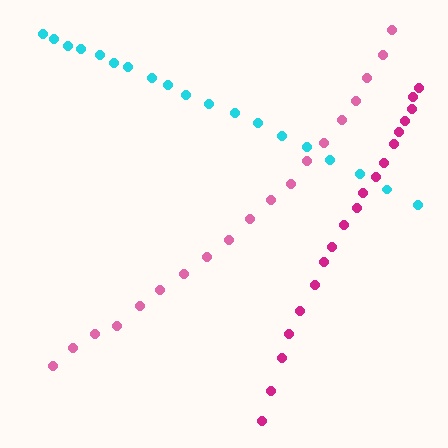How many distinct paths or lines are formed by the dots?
There are 3 distinct paths.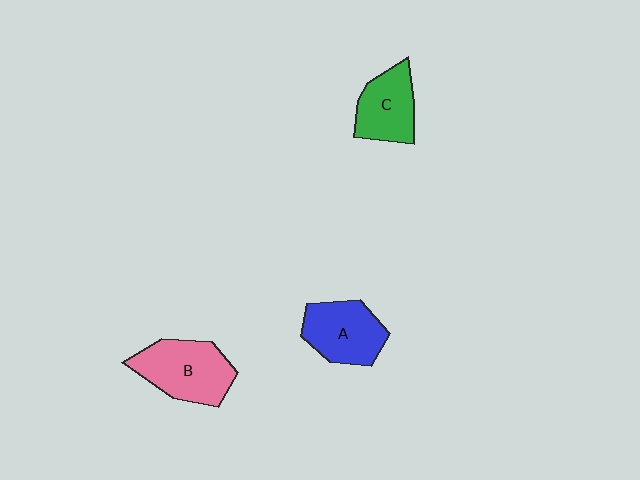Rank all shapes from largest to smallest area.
From largest to smallest: B (pink), A (blue), C (green).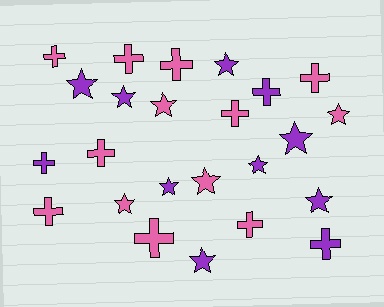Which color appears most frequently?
Pink, with 13 objects.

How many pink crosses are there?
There are 9 pink crosses.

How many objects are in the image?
There are 24 objects.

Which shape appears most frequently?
Star, with 12 objects.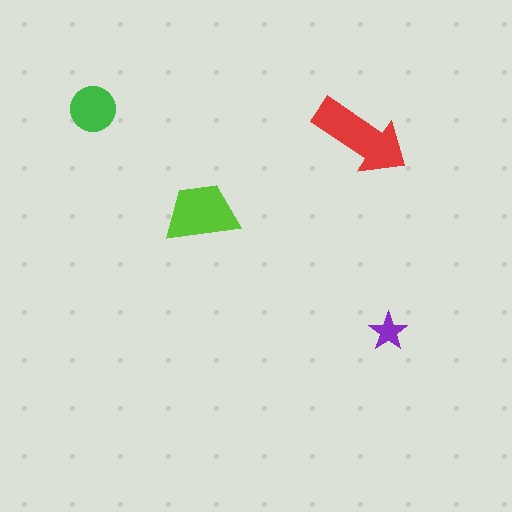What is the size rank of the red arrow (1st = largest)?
1st.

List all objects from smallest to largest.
The purple star, the green circle, the lime trapezoid, the red arrow.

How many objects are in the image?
There are 4 objects in the image.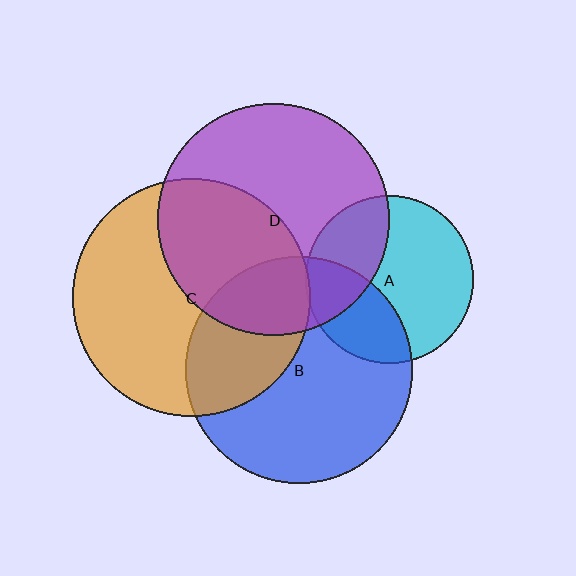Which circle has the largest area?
Circle C (orange).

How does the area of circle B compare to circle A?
Approximately 1.8 times.